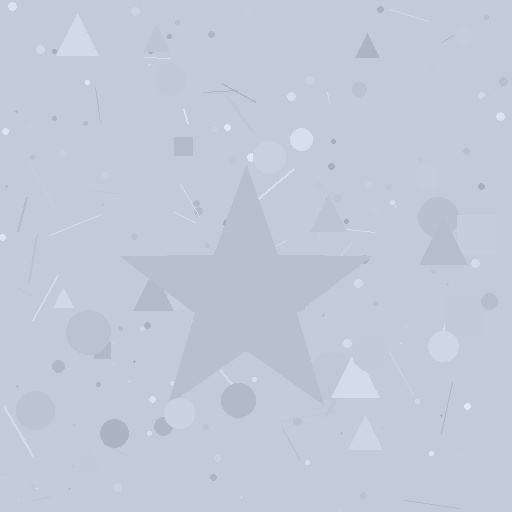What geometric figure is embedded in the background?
A star is embedded in the background.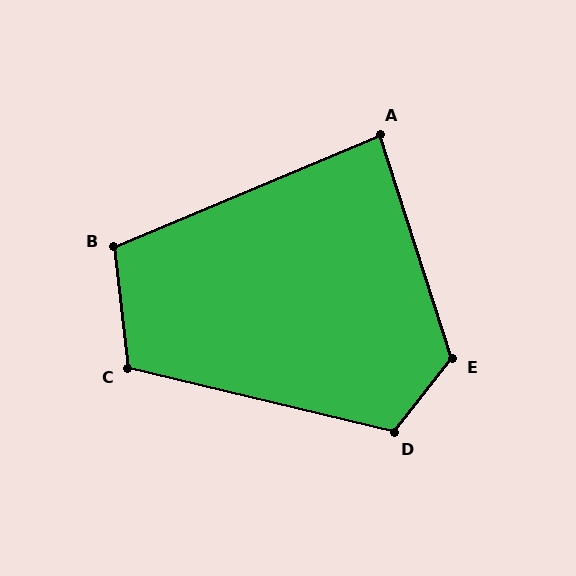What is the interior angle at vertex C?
Approximately 110 degrees (obtuse).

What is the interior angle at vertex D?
Approximately 115 degrees (obtuse).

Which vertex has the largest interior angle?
E, at approximately 124 degrees.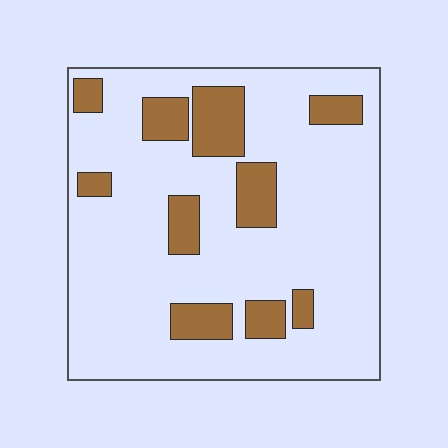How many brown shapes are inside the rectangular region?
10.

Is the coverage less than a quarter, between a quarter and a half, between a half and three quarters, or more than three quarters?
Less than a quarter.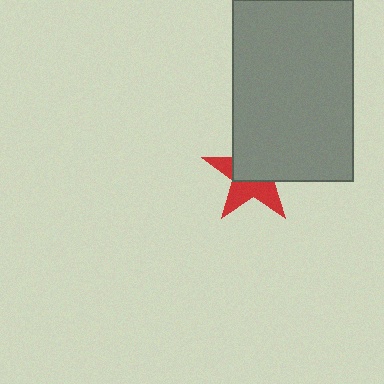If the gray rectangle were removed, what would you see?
You would see the complete red star.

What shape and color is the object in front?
The object in front is a gray rectangle.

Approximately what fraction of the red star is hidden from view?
Roughly 54% of the red star is hidden behind the gray rectangle.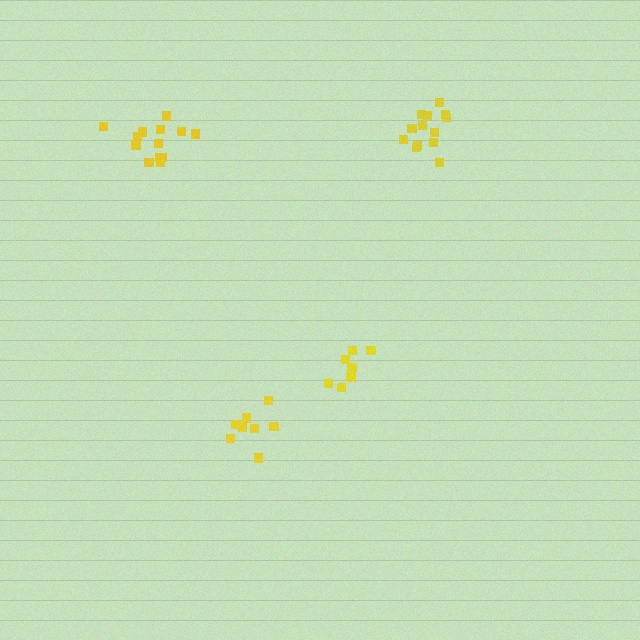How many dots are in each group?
Group 1: 8 dots, Group 2: 13 dots, Group 3: 8 dots, Group 4: 13 dots (42 total).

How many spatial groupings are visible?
There are 4 spatial groupings.